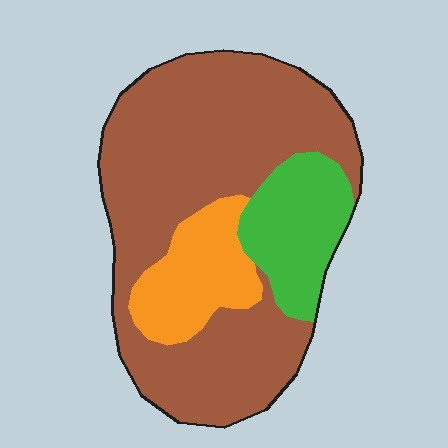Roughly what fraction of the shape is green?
Green takes up between a sixth and a third of the shape.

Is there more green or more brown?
Brown.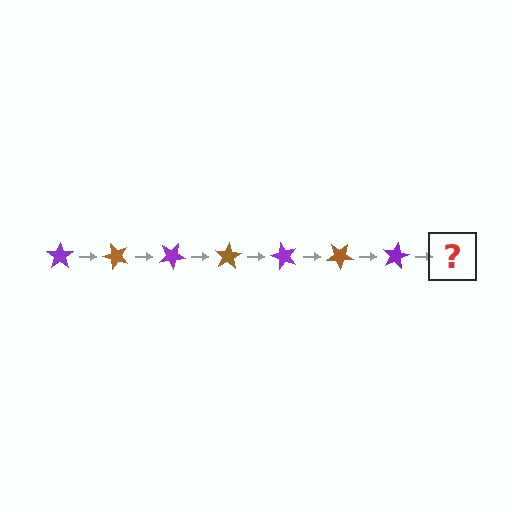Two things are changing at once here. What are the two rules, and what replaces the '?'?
The two rules are that it rotates 50 degrees each step and the color cycles through purple and brown. The '?' should be a brown star, rotated 350 degrees from the start.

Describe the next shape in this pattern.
It should be a brown star, rotated 350 degrees from the start.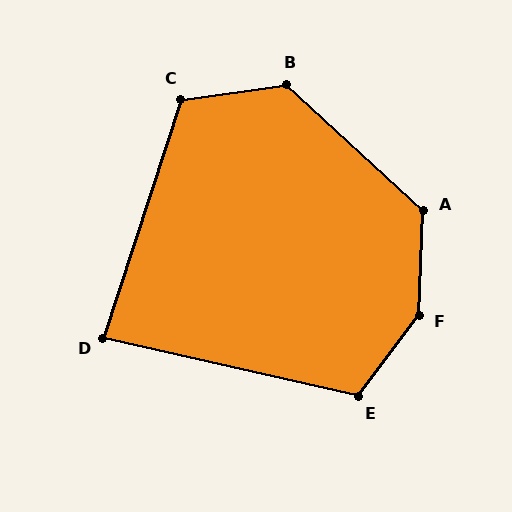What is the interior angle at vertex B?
Approximately 130 degrees (obtuse).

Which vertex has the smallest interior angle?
D, at approximately 85 degrees.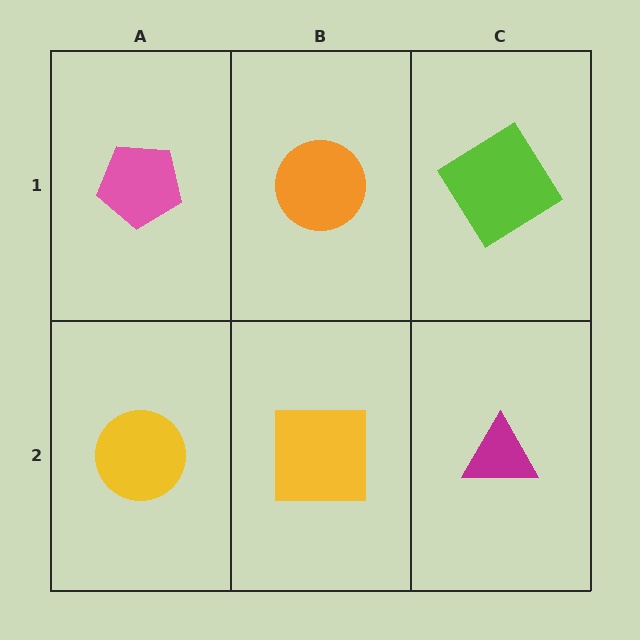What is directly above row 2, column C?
A lime diamond.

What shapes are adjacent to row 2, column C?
A lime diamond (row 1, column C), a yellow square (row 2, column B).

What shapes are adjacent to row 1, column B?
A yellow square (row 2, column B), a pink pentagon (row 1, column A), a lime diamond (row 1, column C).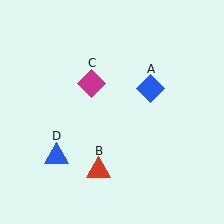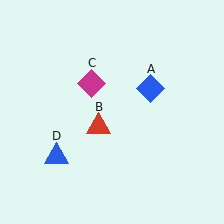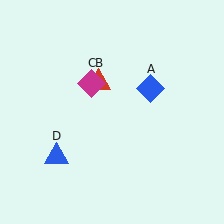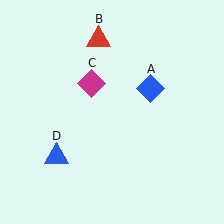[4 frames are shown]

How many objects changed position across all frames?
1 object changed position: red triangle (object B).